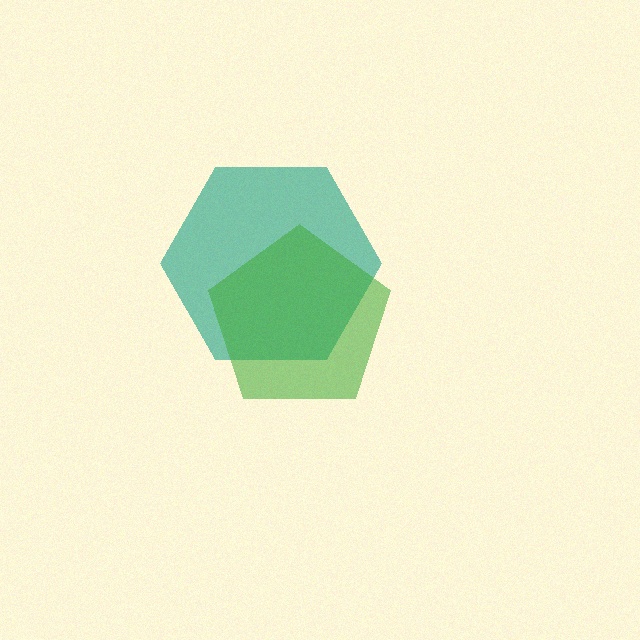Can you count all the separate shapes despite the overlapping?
Yes, there are 2 separate shapes.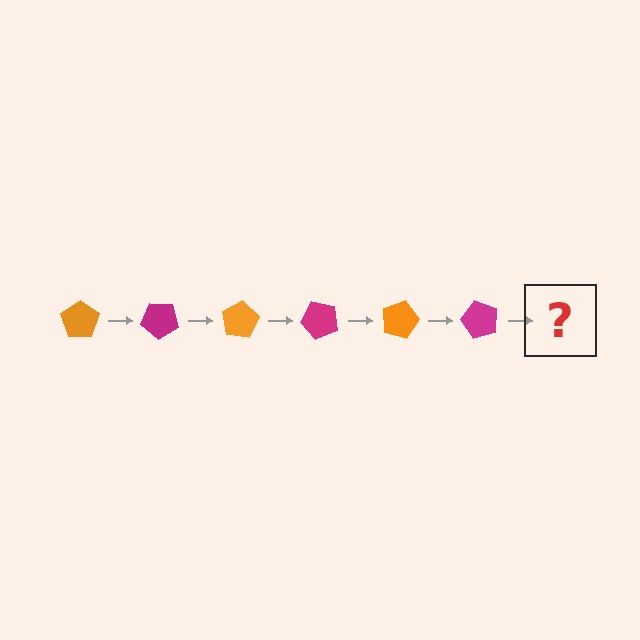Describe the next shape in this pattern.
It should be an orange pentagon, rotated 240 degrees from the start.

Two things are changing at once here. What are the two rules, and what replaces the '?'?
The two rules are that it rotates 40 degrees each step and the color cycles through orange and magenta. The '?' should be an orange pentagon, rotated 240 degrees from the start.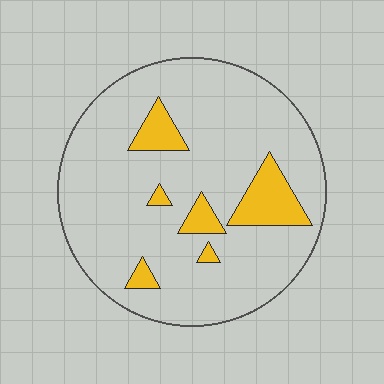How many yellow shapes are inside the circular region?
6.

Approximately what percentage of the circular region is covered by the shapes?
Approximately 15%.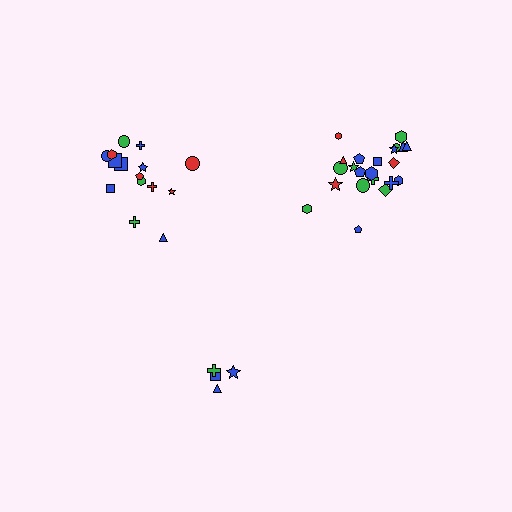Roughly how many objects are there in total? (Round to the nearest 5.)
Roughly 40 objects in total.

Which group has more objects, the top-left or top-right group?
The top-right group.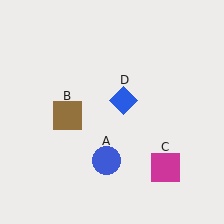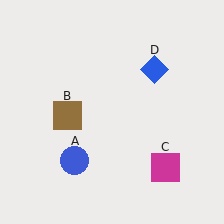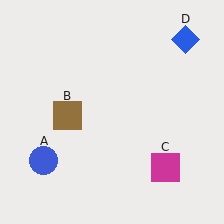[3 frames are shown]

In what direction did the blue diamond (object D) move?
The blue diamond (object D) moved up and to the right.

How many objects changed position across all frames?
2 objects changed position: blue circle (object A), blue diamond (object D).